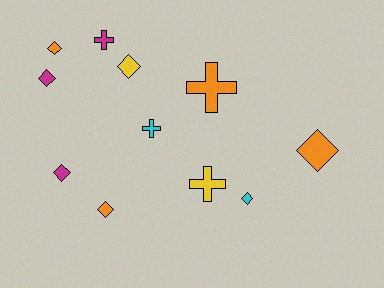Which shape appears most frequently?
Diamond, with 7 objects.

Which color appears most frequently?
Orange, with 4 objects.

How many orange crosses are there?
There is 1 orange cross.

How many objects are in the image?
There are 11 objects.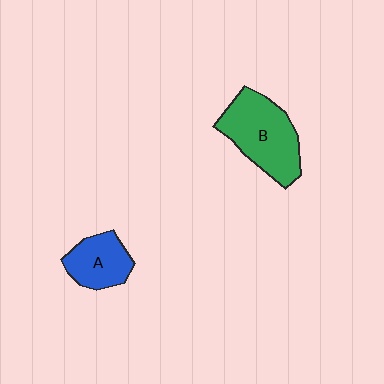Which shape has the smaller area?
Shape A (blue).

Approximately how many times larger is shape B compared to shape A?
Approximately 1.7 times.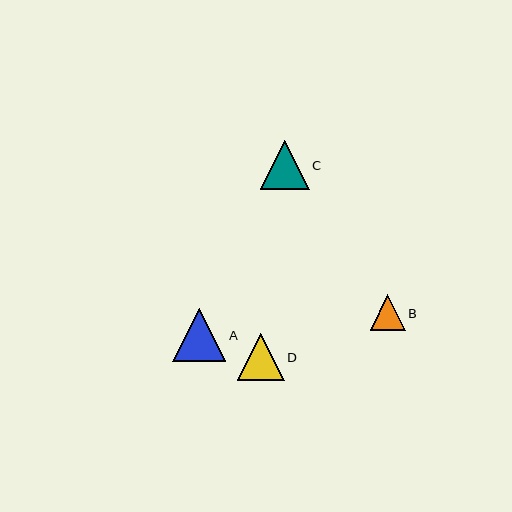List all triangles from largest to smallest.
From largest to smallest: A, C, D, B.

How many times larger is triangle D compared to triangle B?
Triangle D is approximately 1.3 times the size of triangle B.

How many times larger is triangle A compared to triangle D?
Triangle A is approximately 1.1 times the size of triangle D.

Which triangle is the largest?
Triangle A is the largest with a size of approximately 53 pixels.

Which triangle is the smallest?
Triangle B is the smallest with a size of approximately 35 pixels.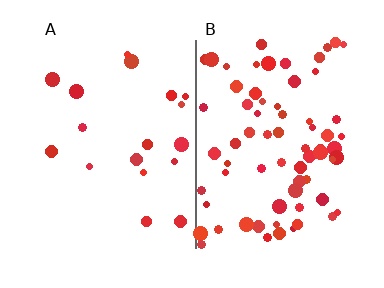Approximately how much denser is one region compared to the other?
Approximately 3.9× — region B over region A.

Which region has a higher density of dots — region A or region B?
B (the right).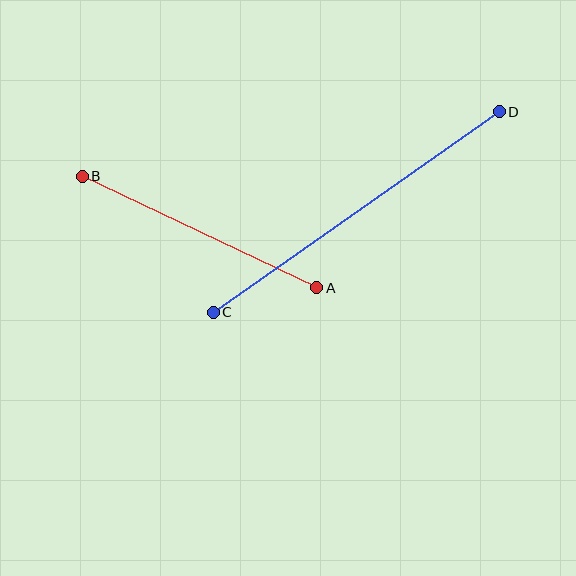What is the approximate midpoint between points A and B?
The midpoint is at approximately (199, 232) pixels.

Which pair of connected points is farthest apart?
Points C and D are farthest apart.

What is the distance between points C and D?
The distance is approximately 349 pixels.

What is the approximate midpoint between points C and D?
The midpoint is at approximately (356, 212) pixels.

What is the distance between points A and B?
The distance is approximately 260 pixels.